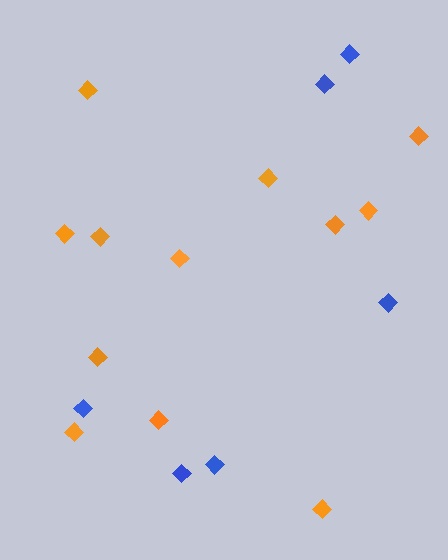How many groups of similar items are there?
There are 2 groups: one group of orange diamonds (12) and one group of blue diamonds (6).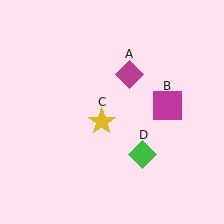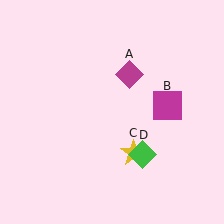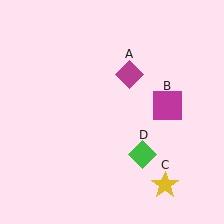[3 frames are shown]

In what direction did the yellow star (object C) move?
The yellow star (object C) moved down and to the right.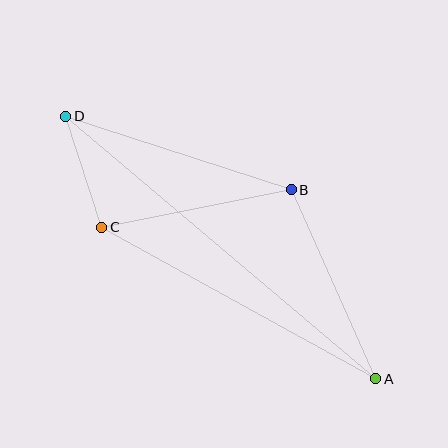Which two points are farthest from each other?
Points A and D are farthest from each other.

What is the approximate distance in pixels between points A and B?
The distance between A and B is approximately 207 pixels.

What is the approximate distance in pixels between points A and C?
The distance between A and C is approximately 313 pixels.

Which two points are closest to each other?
Points C and D are closest to each other.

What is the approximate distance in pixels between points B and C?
The distance between B and C is approximately 193 pixels.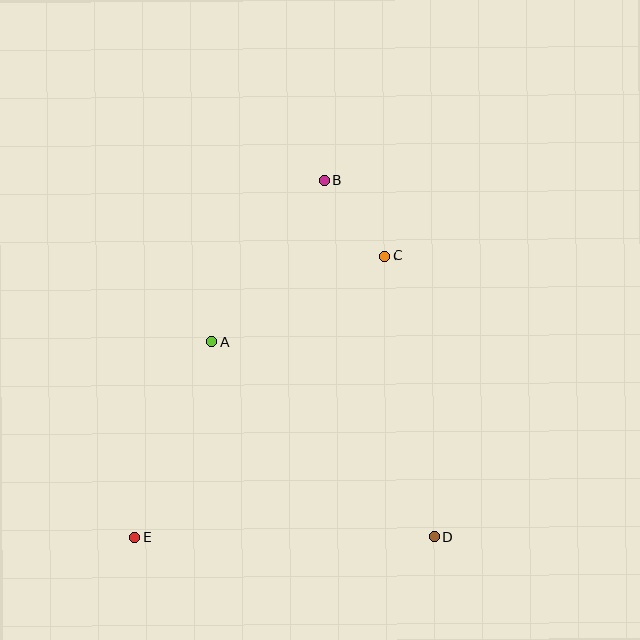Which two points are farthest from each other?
Points B and E are farthest from each other.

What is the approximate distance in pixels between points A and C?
The distance between A and C is approximately 192 pixels.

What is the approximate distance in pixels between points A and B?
The distance between A and B is approximately 197 pixels.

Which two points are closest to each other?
Points B and C are closest to each other.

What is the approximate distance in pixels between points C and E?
The distance between C and E is approximately 376 pixels.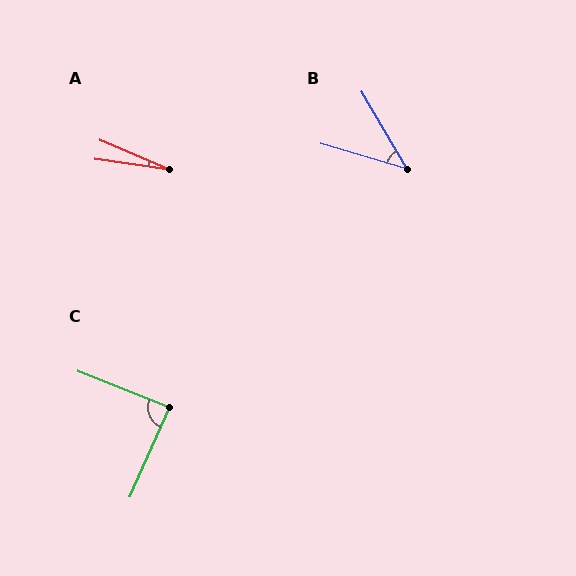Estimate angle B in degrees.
Approximately 43 degrees.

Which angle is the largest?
C, at approximately 88 degrees.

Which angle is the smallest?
A, at approximately 15 degrees.